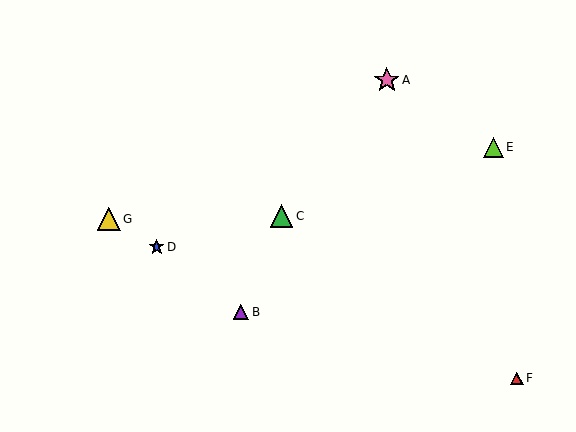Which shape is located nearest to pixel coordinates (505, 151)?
The lime triangle (labeled E) at (493, 147) is nearest to that location.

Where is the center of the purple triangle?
The center of the purple triangle is at (241, 312).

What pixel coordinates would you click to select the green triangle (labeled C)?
Click at (281, 216) to select the green triangle C.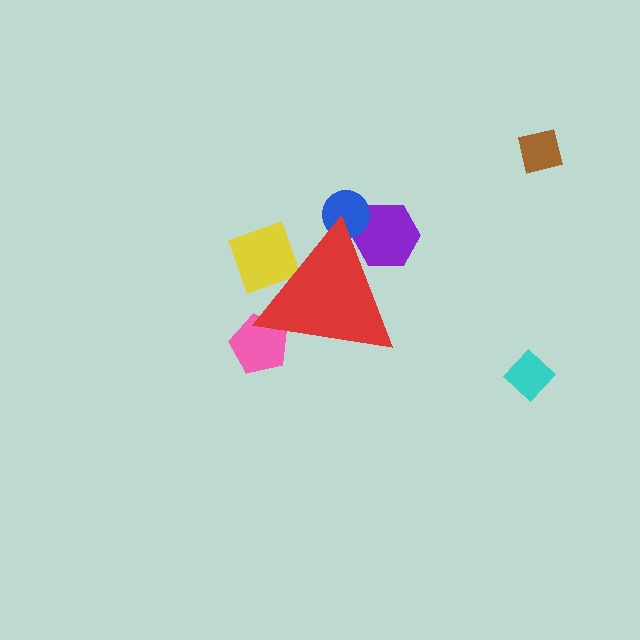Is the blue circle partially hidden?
Yes, the blue circle is partially hidden behind the red triangle.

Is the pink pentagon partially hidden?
Yes, the pink pentagon is partially hidden behind the red triangle.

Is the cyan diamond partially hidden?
No, the cyan diamond is fully visible.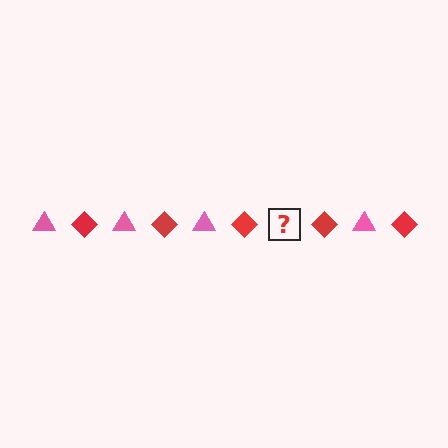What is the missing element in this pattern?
The missing element is a pink triangle.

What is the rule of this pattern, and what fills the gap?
The rule is that the pattern alternates between pink triangle and red diamond. The gap should be filled with a pink triangle.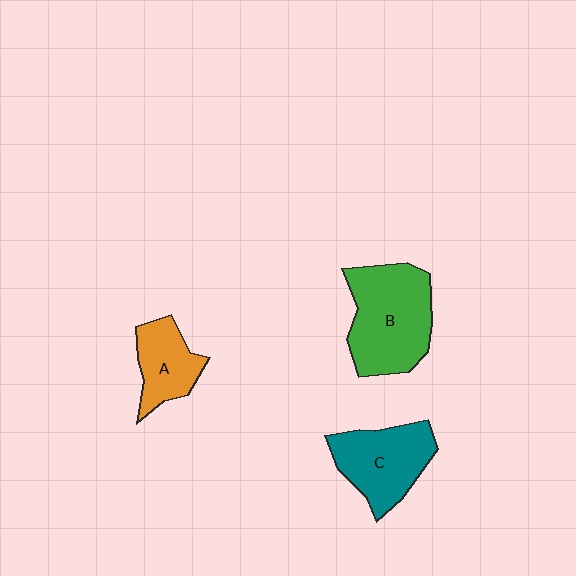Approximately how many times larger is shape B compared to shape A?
Approximately 1.9 times.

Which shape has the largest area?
Shape B (green).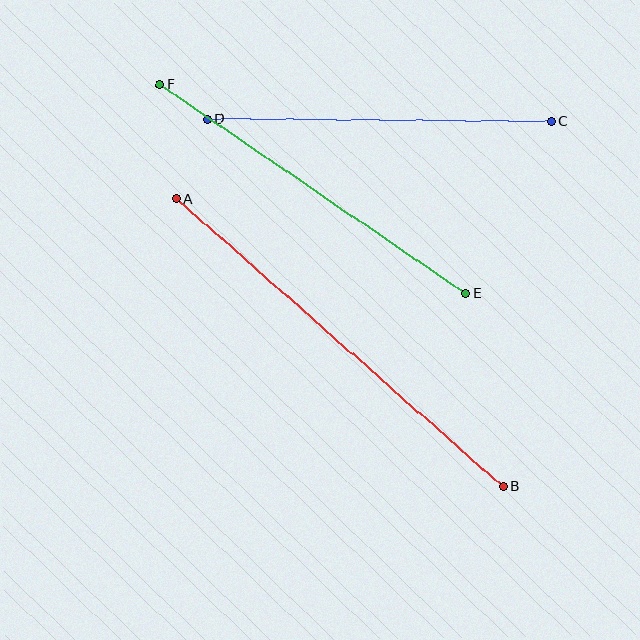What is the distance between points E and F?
The distance is approximately 369 pixels.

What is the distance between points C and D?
The distance is approximately 344 pixels.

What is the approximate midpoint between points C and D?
The midpoint is at approximately (379, 120) pixels.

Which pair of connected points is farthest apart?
Points A and B are farthest apart.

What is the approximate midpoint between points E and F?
The midpoint is at approximately (313, 189) pixels.